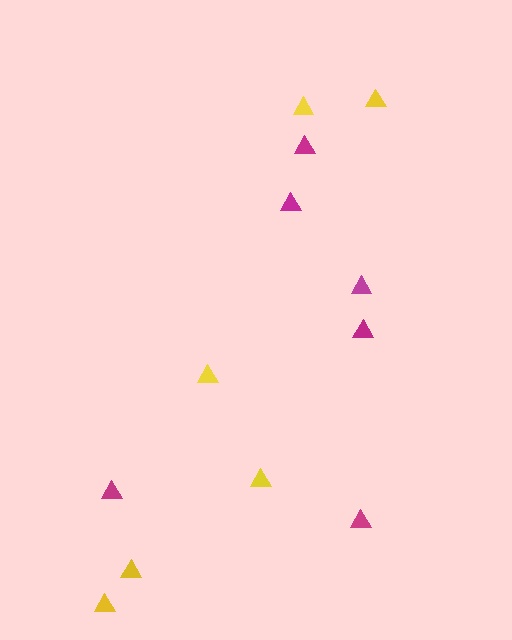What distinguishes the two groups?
There are 2 groups: one group of yellow triangles (6) and one group of magenta triangles (6).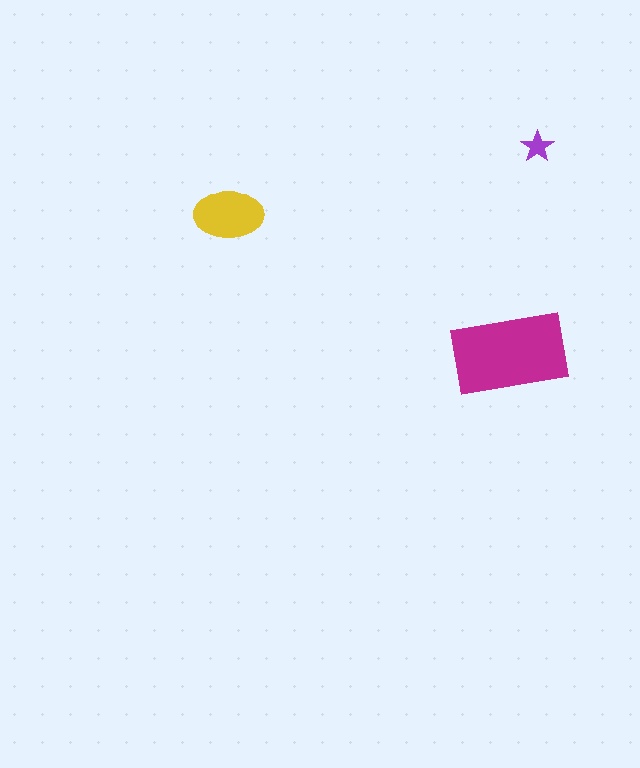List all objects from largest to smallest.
The magenta rectangle, the yellow ellipse, the purple star.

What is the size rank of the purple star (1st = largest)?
3rd.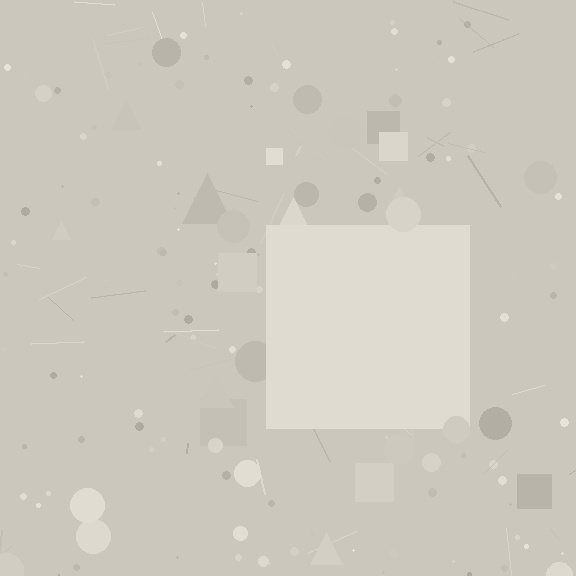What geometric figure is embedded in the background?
A square is embedded in the background.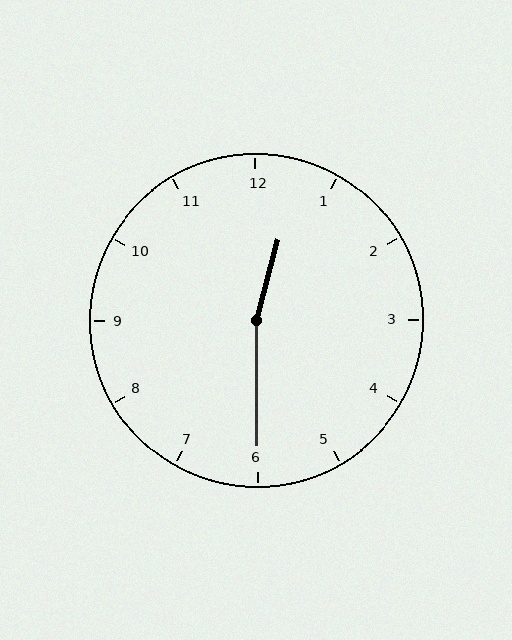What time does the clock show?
12:30.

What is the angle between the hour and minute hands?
Approximately 165 degrees.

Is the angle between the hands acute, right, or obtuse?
It is obtuse.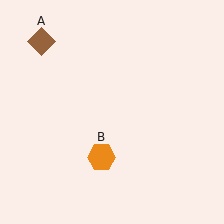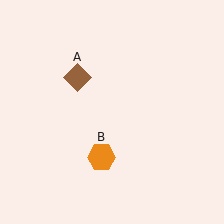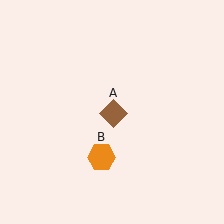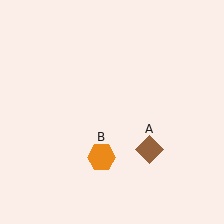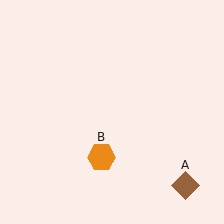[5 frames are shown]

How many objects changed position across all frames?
1 object changed position: brown diamond (object A).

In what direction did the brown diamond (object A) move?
The brown diamond (object A) moved down and to the right.